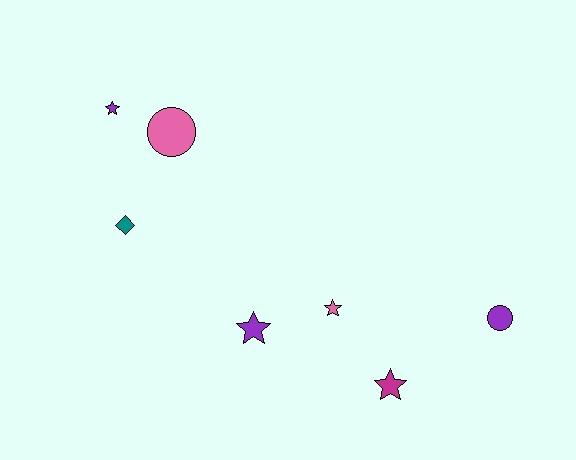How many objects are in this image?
There are 7 objects.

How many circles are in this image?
There are 2 circles.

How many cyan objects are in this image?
There are no cyan objects.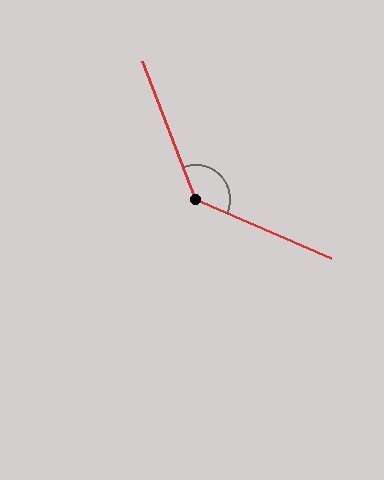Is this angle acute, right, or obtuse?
It is obtuse.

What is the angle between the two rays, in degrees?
Approximately 135 degrees.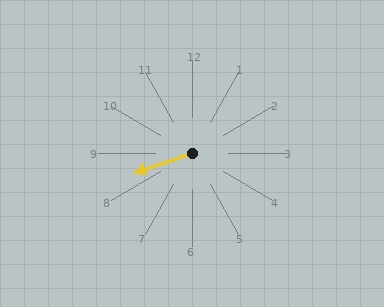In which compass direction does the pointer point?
West.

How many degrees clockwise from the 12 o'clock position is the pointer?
Approximately 251 degrees.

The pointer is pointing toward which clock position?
Roughly 8 o'clock.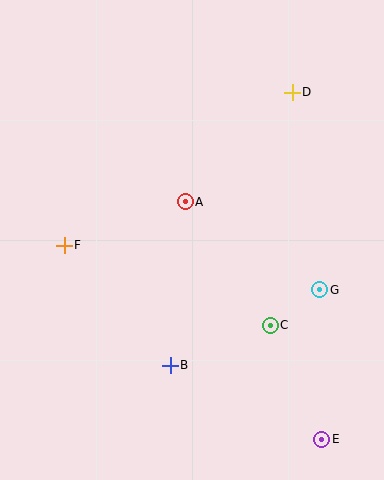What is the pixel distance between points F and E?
The distance between F and E is 322 pixels.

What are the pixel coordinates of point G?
Point G is at (319, 290).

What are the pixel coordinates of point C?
Point C is at (270, 325).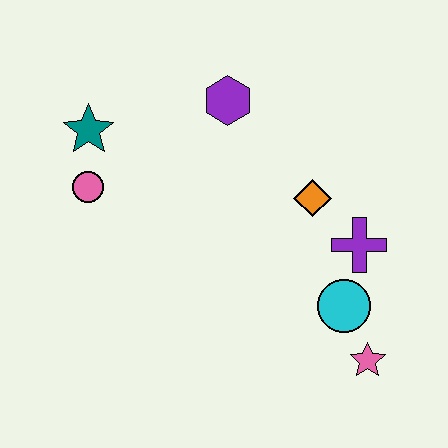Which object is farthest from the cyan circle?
The teal star is farthest from the cyan circle.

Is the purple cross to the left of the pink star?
Yes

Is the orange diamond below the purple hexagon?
Yes